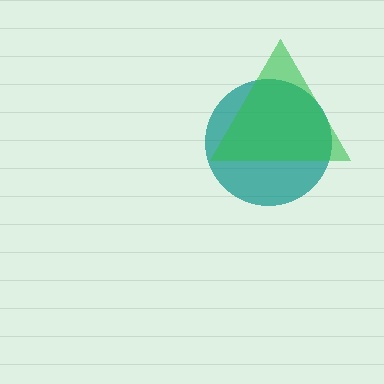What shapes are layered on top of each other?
The layered shapes are: a teal circle, a green triangle.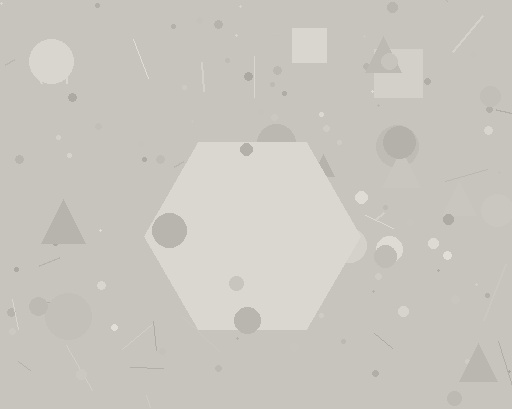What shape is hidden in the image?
A hexagon is hidden in the image.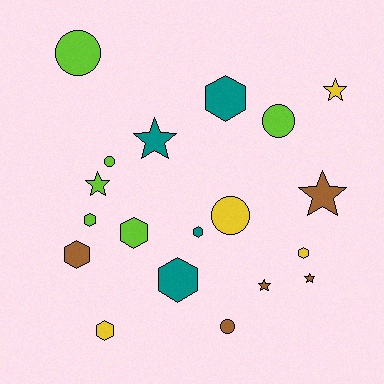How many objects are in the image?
There are 19 objects.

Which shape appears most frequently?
Hexagon, with 8 objects.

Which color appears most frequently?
Lime, with 6 objects.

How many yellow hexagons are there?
There are 2 yellow hexagons.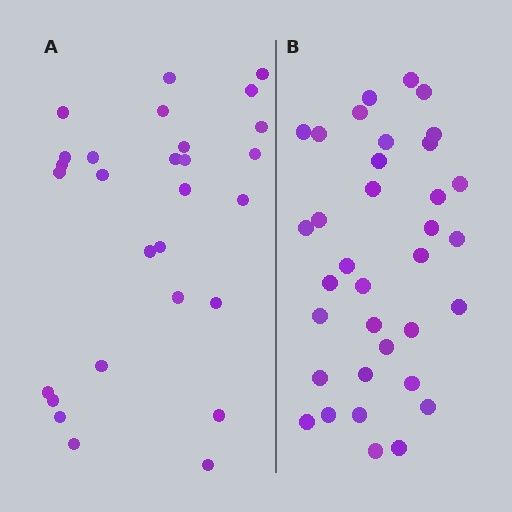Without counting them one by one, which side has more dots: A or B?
Region B (the right region) has more dots.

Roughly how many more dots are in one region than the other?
Region B has roughly 8 or so more dots than region A.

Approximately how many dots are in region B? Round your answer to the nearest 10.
About 40 dots. (The exact count is 35, which rounds to 40.)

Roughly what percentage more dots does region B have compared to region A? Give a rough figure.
About 25% more.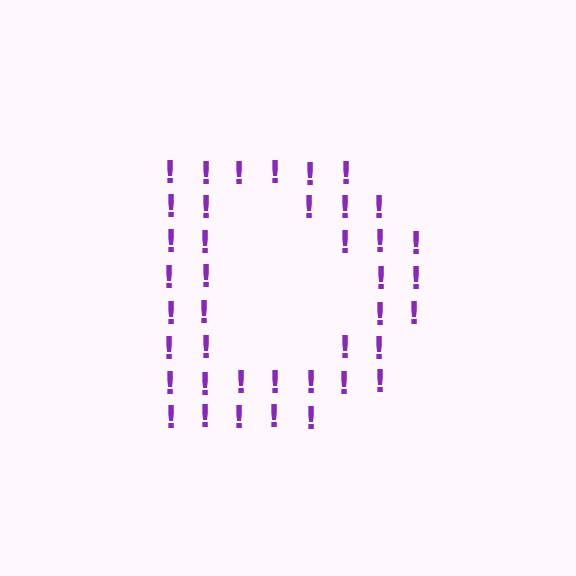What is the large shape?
The large shape is the letter D.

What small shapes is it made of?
It is made of small exclamation marks.